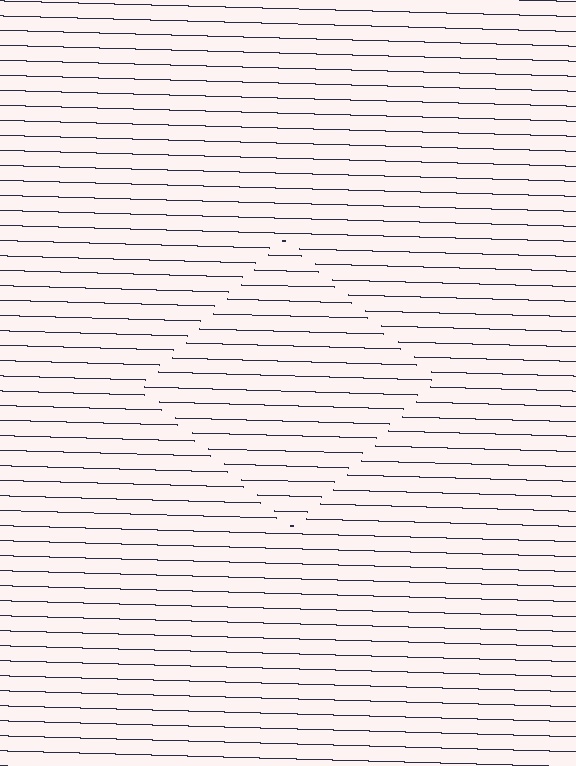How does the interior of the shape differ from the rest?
The interior of the shape contains the same grating, shifted by half a period — the contour is defined by the phase discontinuity where line-ends from the inner and outer gratings abut.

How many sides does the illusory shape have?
4 sides — the line-ends trace a square.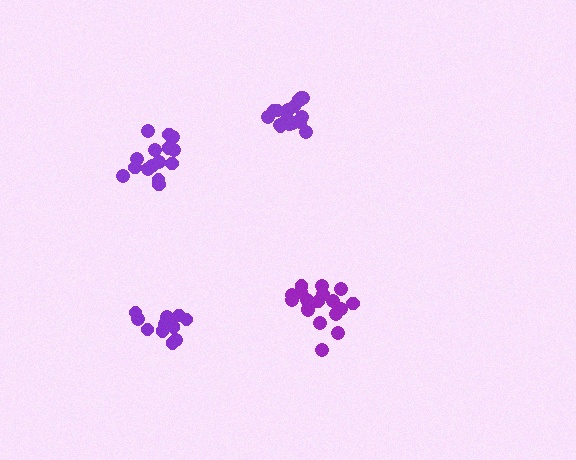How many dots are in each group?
Group 1: 12 dots, Group 2: 15 dots, Group 3: 18 dots, Group 4: 18 dots (63 total).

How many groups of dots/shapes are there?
There are 4 groups.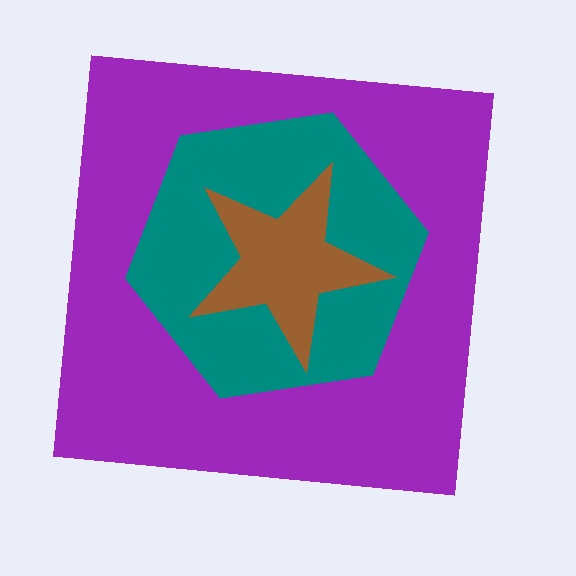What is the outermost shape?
The purple square.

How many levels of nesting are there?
3.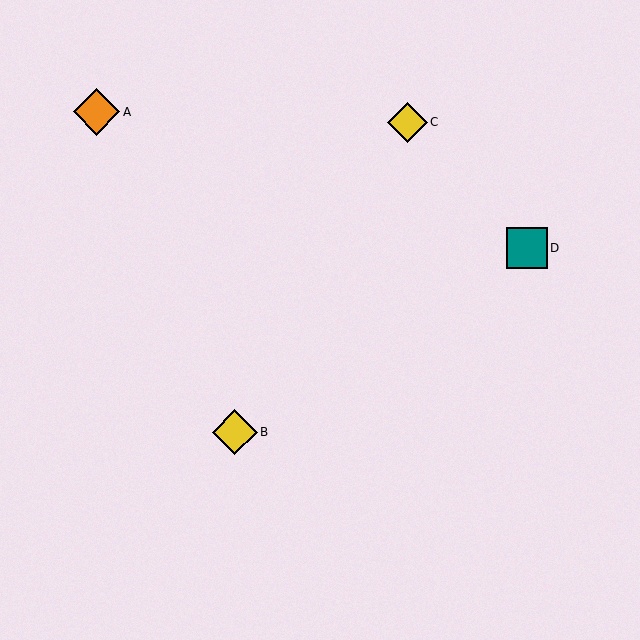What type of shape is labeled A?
Shape A is an orange diamond.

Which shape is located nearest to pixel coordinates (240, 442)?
The yellow diamond (labeled B) at (235, 432) is nearest to that location.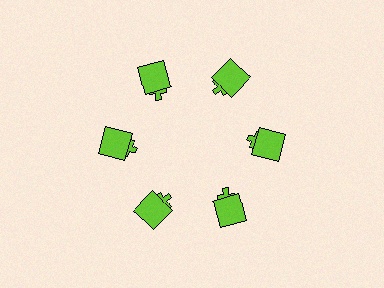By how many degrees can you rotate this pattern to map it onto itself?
The pattern maps onto itself every 60 degrees of rotation.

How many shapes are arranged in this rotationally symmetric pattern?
There are 12 shapes, arranged in 6 groups of 2.